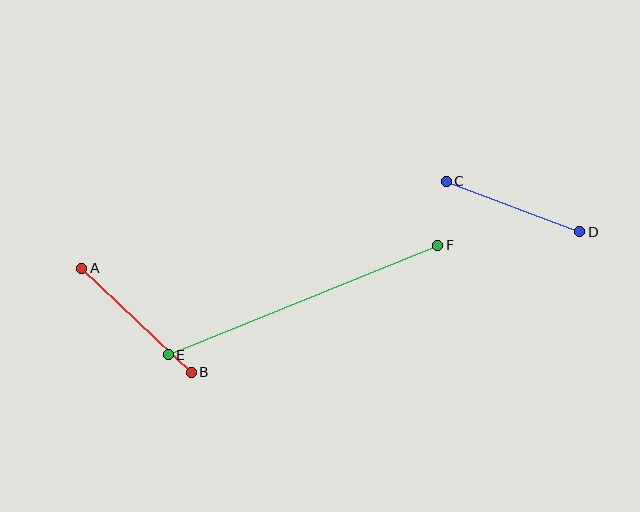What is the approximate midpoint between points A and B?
The midpoint is at approximately (137, 320) pixels.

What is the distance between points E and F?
The distance is approximately 291 pixels.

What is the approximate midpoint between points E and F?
The midpoint is at approximately (303, 300) pixels.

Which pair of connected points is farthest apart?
Points E and F are farthest apart.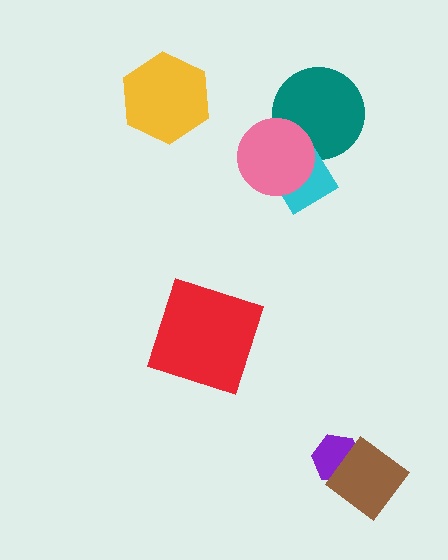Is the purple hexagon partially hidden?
Yes, it is partially covered by another shape.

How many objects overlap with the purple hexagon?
1 object overlaps with the purple hexagon.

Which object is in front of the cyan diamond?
The pink circle is in front of the cyan diamond.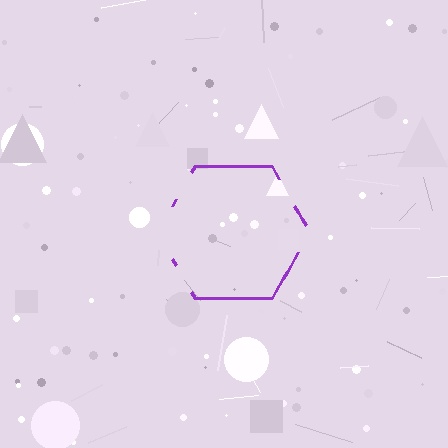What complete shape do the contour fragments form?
The contour fragments form a hexagon.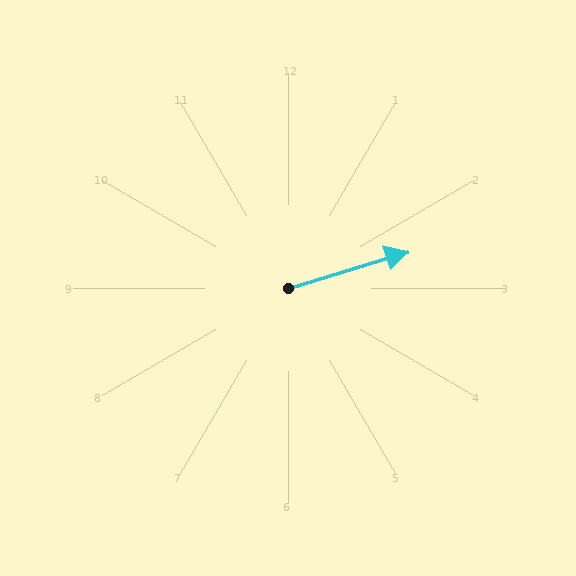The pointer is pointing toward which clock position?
Roughly 2 o'clock.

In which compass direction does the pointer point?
East.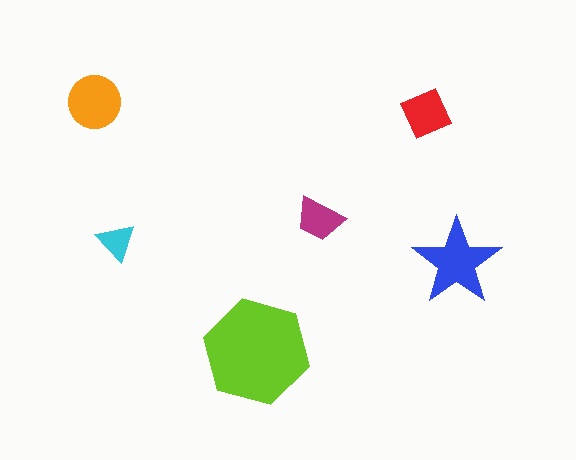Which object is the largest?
The lime hexagon.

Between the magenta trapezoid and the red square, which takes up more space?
The red square.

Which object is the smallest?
The cyan triangle.